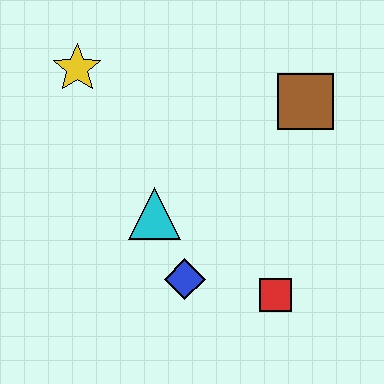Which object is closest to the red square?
The blue diamond is closest to the red square.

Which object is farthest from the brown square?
The yellow star is farthest from the brown square.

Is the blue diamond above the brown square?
No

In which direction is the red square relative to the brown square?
The red square is below the brown square.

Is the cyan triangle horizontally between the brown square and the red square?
No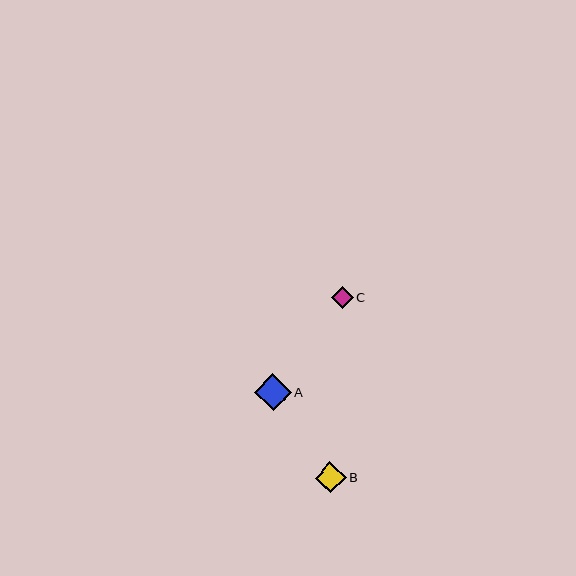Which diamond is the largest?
Diamond A is the largest with a size of approximately 37 pixels.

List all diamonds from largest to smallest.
From largest to smallest: A, B, C.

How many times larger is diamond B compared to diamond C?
Diamond B is approximately 1.4 times the size of diamond C.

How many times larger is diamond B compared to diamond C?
Diamond B is approximately 1.4 times the size of diamond C.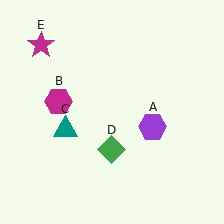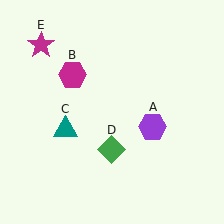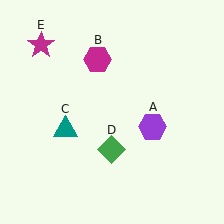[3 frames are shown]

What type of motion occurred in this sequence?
The magenta hexagon (object B) rotated clockwise around the center of the scene.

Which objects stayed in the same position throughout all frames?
Purple hexagon (object A) and teal triangle (object C) and green diamond (object D) and magenta star (object E) remained stationary.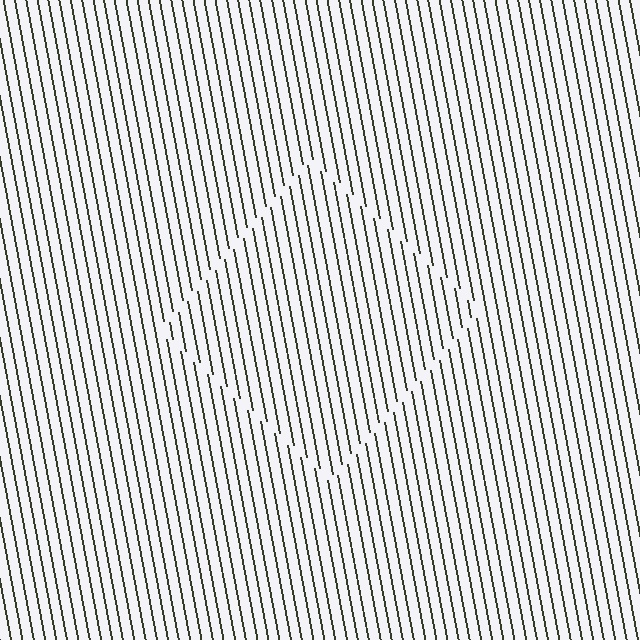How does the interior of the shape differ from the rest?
The interior of the shape contains the same grating, shifted by half a period — the contour is defined by the phase discontinuity where line-ends from the inner and outer gratings abut.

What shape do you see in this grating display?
An illusory square. The interior of the shape contains the same grating, shifted by half a period — the contour is defined by the phase discontinuity where line-ends from the inner and outer gratings abut.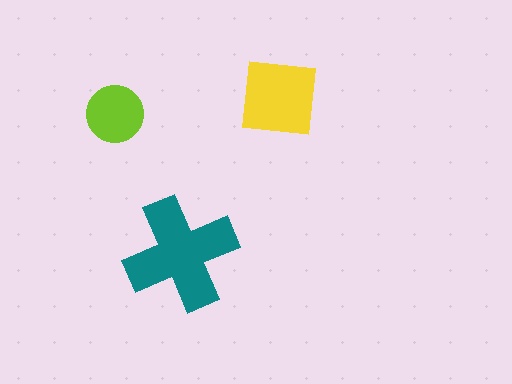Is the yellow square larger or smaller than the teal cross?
Smaller.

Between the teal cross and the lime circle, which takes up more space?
The teal cross.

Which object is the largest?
The teal cross.